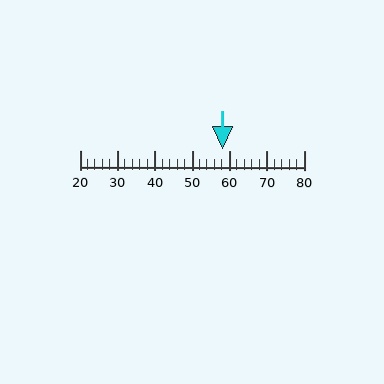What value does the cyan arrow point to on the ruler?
The cyan arrow points to approximately 58.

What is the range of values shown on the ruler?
The ruler shows values from 20 to 80.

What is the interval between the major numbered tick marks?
The major tick marks are spaced 10 units apart.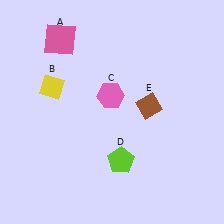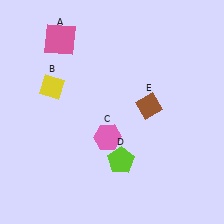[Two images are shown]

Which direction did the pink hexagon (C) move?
The pink hexagon (C) moved down.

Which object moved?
The pink hexagon (C) moved down.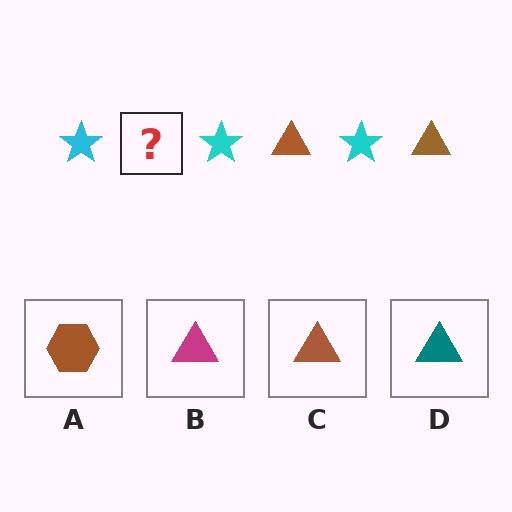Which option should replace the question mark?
Option C.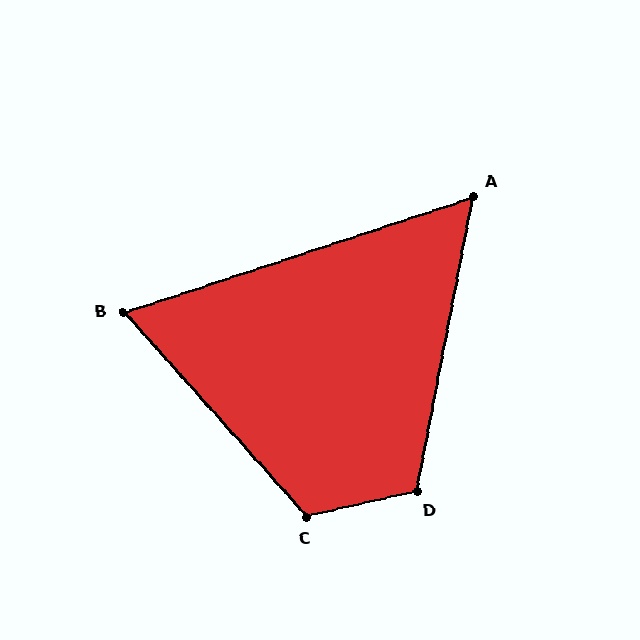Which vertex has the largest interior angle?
C, at approximately 119 degrees.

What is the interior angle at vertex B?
Approximately 66 degrees (acute).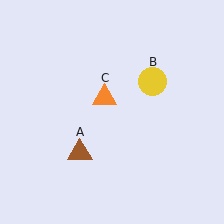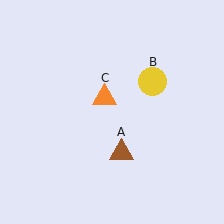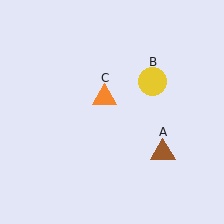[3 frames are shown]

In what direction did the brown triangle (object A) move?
The brown triangle (object A) moved right.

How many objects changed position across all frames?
1 object changed position: brown triangle (object A).